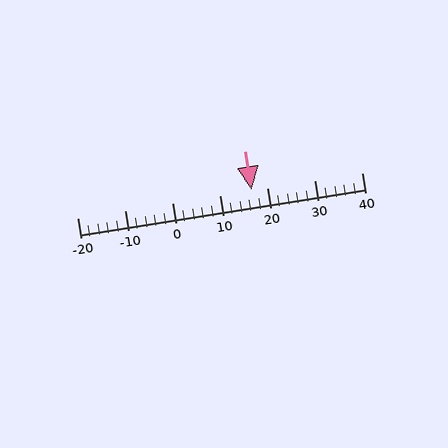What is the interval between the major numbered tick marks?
The major tick marks are spaced 10 units apart.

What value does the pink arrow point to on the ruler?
The pink arrow points to approximately 17.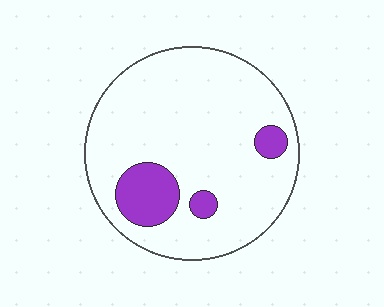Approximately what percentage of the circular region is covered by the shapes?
Approximately 15%.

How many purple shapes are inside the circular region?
3.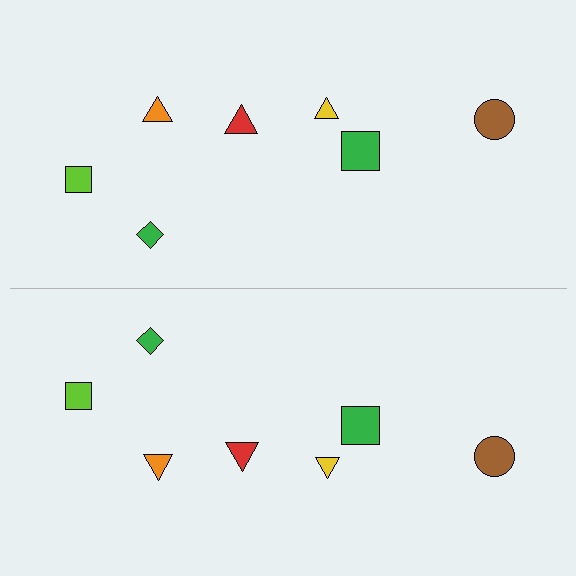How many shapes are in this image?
There are 14 shapes in this image.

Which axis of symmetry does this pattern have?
The pattern has a horizontal axis of symmetry running through the center of the image.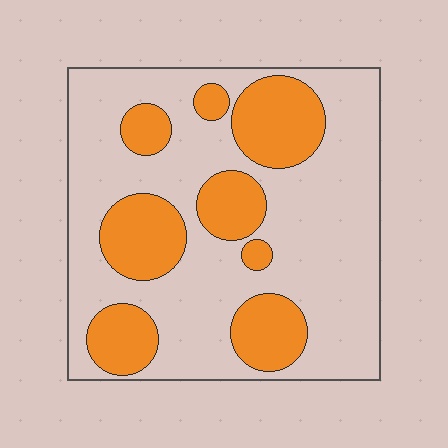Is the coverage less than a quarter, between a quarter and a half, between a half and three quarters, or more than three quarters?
Between a quarter and a half.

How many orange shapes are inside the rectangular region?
8.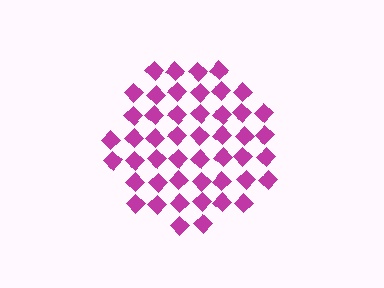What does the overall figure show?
The overall figure shows a circle.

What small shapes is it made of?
It is made of small diamonds.